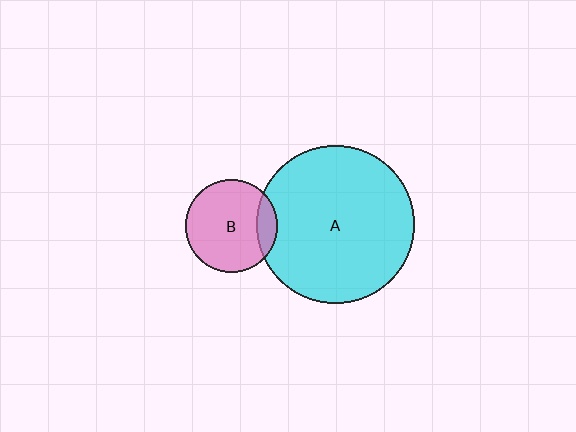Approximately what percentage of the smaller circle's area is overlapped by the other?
Approximately 15%.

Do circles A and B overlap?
Yes.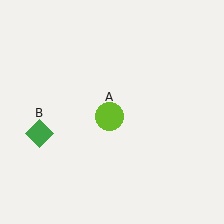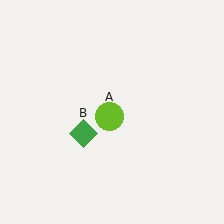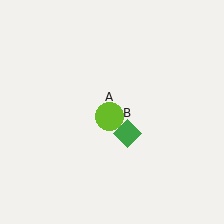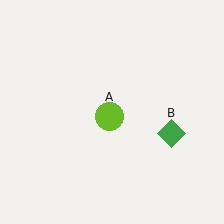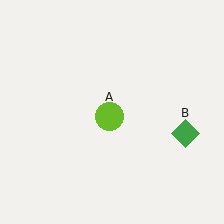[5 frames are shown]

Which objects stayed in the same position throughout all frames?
Lime circle (object A) remained stationary.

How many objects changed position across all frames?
1 object changed position: green diamond (object B).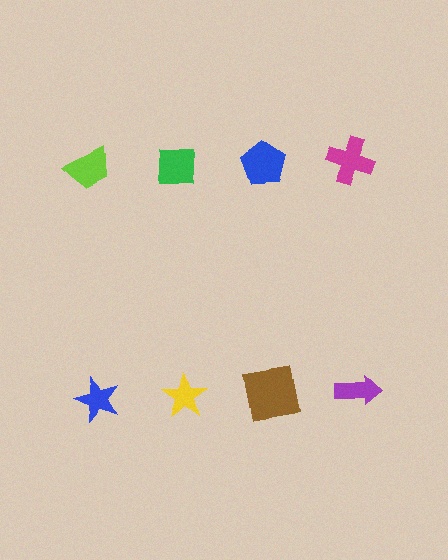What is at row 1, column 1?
A lime trapezoid.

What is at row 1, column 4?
A magenta cross.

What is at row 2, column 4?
A purple arrow.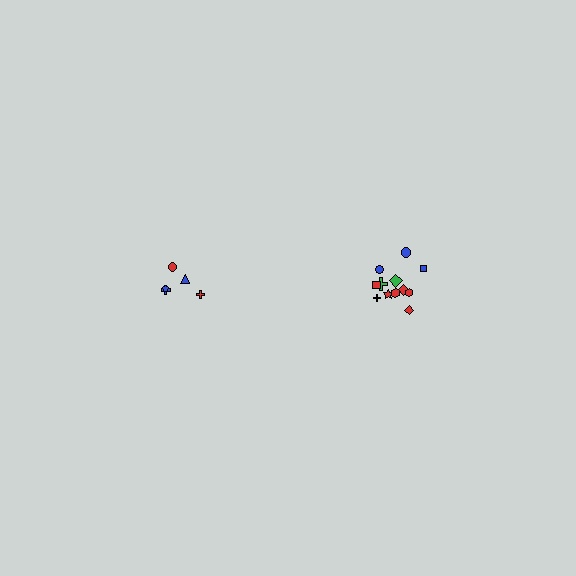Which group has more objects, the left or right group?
The right group.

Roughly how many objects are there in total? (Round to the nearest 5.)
Roughly 15 objects in total.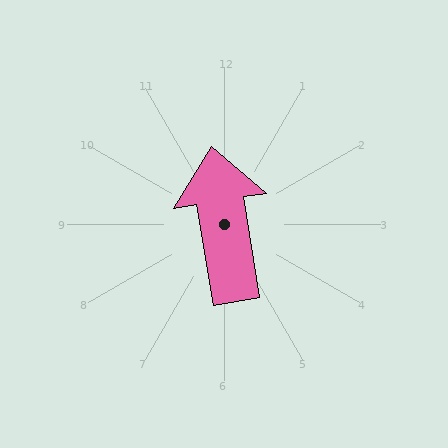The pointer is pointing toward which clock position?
Roughly 12 o'clock.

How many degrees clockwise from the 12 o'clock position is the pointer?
Approximately 351 degrees.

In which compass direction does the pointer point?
North.